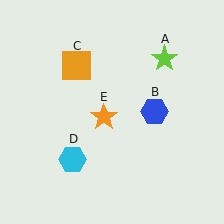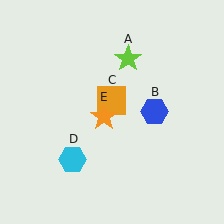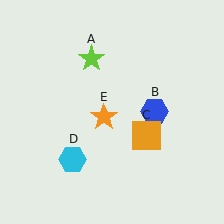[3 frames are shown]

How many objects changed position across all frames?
2 objects changed position: lime star (object A), orange square (object C).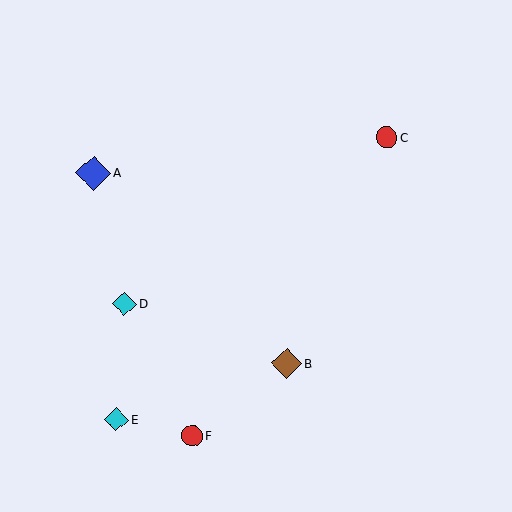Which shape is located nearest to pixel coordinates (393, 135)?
The red circle (labeled C) at (387, 137) is nearest to that location.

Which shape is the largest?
The blue diamond (labeled A) is the largest.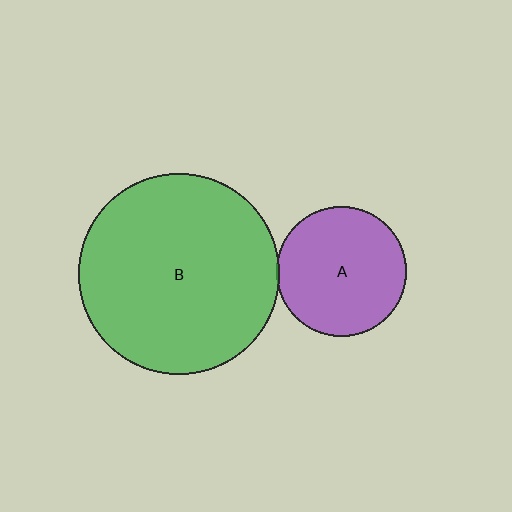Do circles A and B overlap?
Yes.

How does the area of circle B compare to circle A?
Approximately 2.4 times.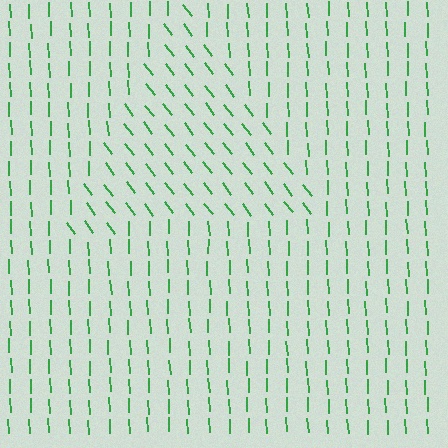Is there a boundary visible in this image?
Yes, there is a texture boundary formed by a change in line orientation.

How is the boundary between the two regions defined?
The boundary is defined purely by a change in line orientation (approximately 35 degrees difference). All lines are the same color and thickness.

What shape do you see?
I see a triangle.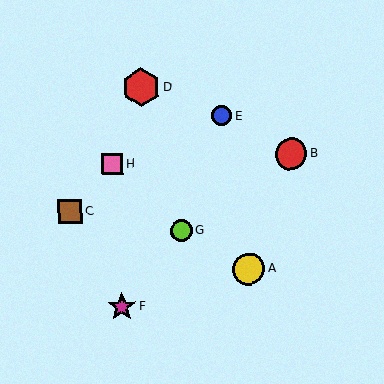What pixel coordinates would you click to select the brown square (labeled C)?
Click at (70, 211) to select the brown square C.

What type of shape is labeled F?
Shape F is a magenta star.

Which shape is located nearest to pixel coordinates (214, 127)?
The blue circle (labeled E) at (222, 116) is nearest to that location.